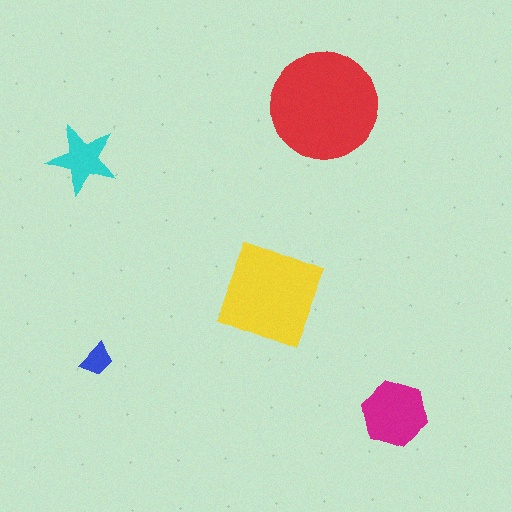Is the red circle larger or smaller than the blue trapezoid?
Larger.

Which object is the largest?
The red circle.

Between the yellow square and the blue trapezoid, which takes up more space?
The yellow square.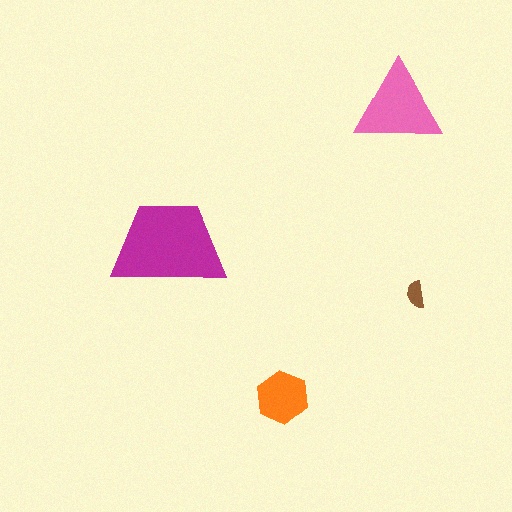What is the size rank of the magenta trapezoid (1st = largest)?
1st.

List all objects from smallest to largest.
The brown semicircle, the orange hexagon, the pink triangle, the magenta trapezoid.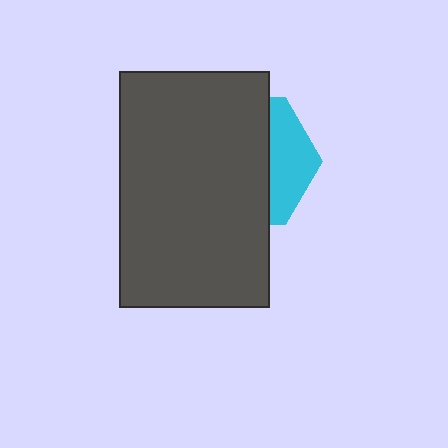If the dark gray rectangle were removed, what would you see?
You would see the complete cyan hexagon.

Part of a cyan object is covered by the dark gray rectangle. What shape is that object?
It is a hexagon.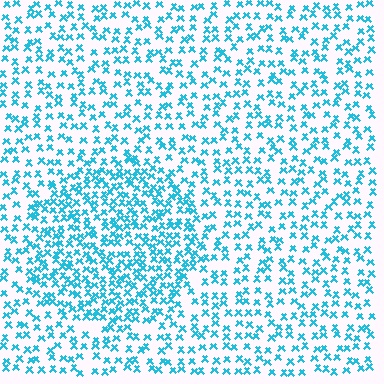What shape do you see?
I see a circle.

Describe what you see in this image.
The image contains small cyan elements arranged at two different densities. A circle-shaped region is visible where the elements are more densely packed than the surrounding area.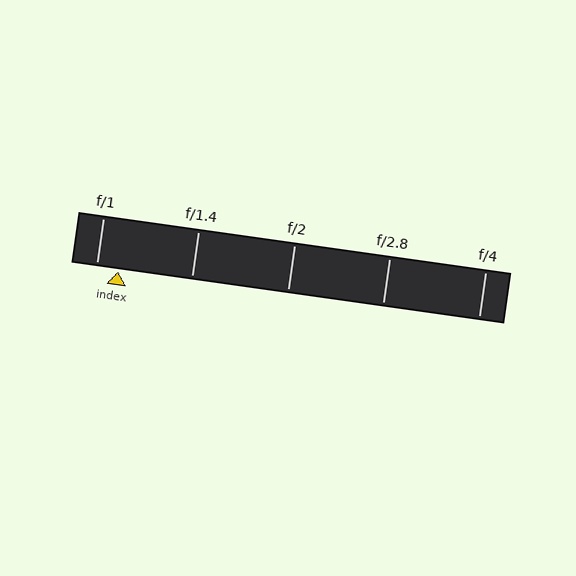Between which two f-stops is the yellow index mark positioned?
The index mark is between f/1 and f/1.4.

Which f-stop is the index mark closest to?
The index mark is closest to f/1.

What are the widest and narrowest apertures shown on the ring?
The widest aperture shown is f/1 and the narrowest is f/4.